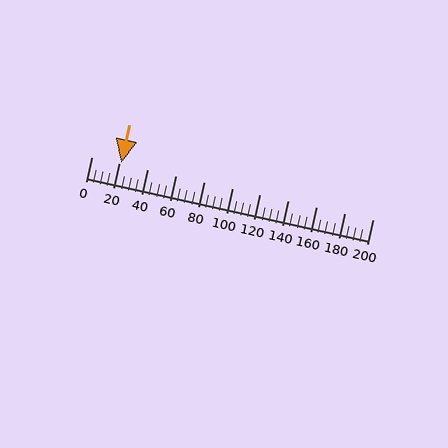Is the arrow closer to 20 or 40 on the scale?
The arrow is closer to 20.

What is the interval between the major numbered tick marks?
The major tick marks are spaced 20 units apart.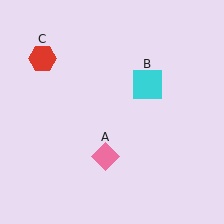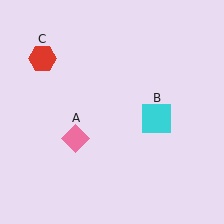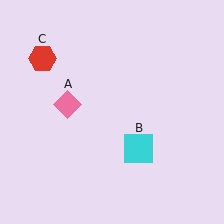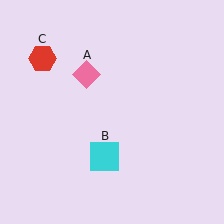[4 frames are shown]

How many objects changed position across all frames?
2 objects changed position: pink diamond (object A), cyan square (object B).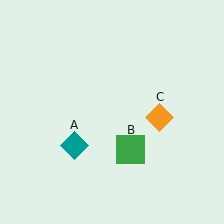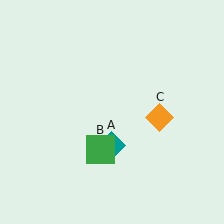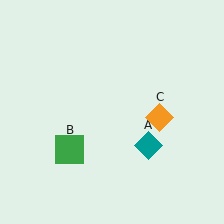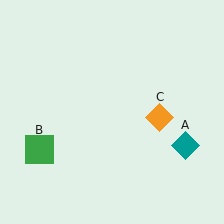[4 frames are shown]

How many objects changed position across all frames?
2 objects changed position: teal diamond (object A), green square (object B).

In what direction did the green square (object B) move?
The green square (object B) moved left.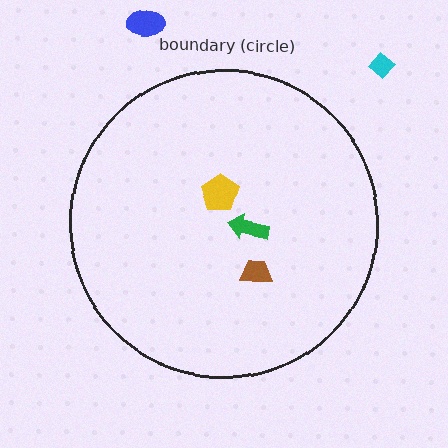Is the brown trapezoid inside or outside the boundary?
Inside.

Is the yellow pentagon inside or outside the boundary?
Inside.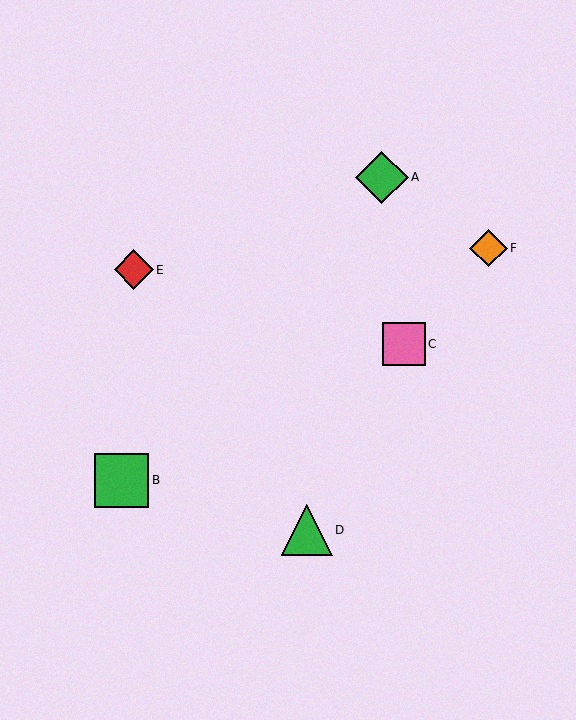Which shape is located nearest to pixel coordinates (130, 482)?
The green square (labeled B) at (122, 480) is nearest to that location.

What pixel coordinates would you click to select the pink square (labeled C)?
Click at (404, 344) to select the pink square C.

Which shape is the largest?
The green square (labeled B) is the largest.